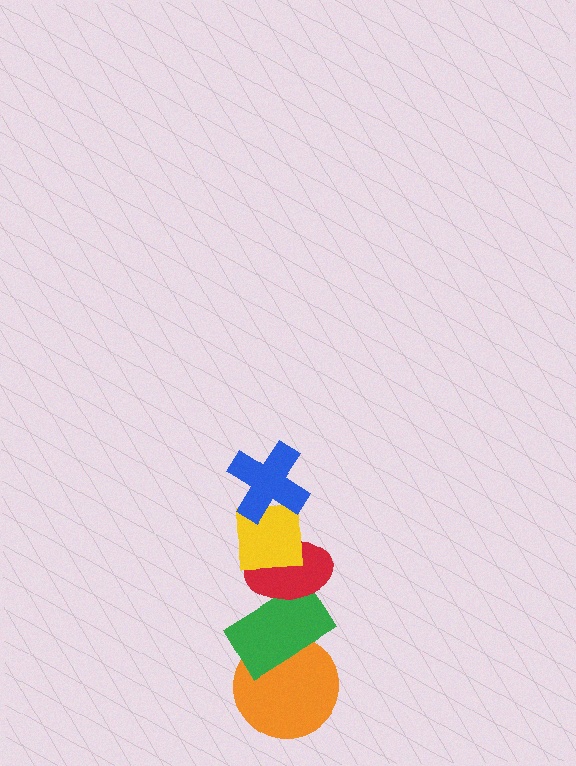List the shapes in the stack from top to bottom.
From top to bottom: the blue cross, the yellow square, the red ellipse, the green rectangle, the orange circle.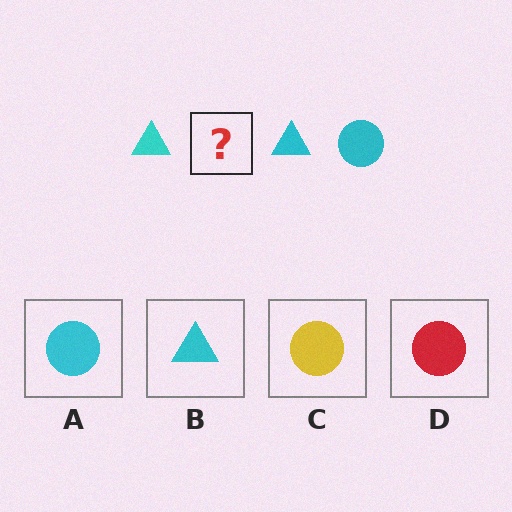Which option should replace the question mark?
Option A.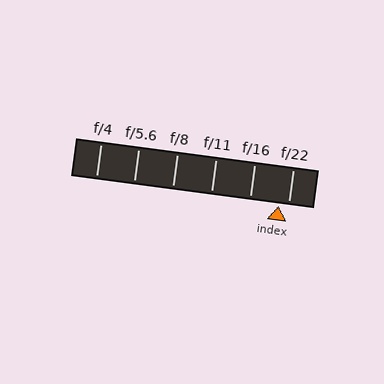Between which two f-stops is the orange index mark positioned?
The index mark is between f/16 and f/22.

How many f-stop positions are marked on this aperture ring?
There are 6 f-stop positions marked.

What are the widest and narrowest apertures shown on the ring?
The widest aperture shown is f/4 and the narrowest is f/22.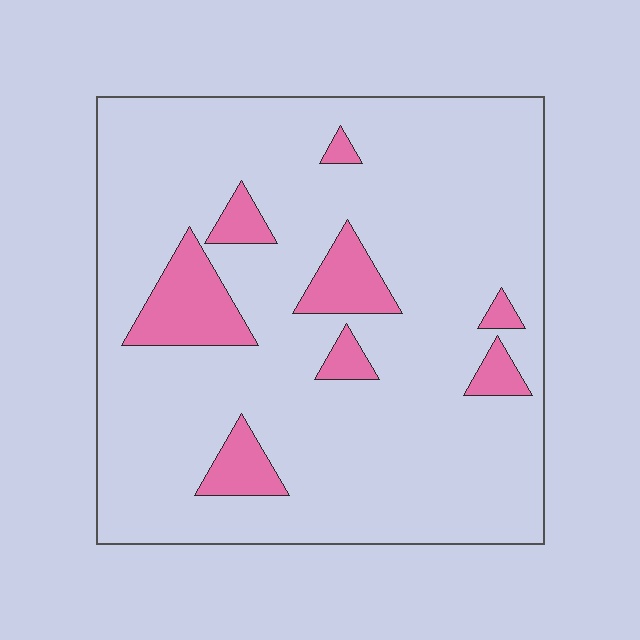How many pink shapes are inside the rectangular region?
8.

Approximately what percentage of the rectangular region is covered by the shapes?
Approximately 15%.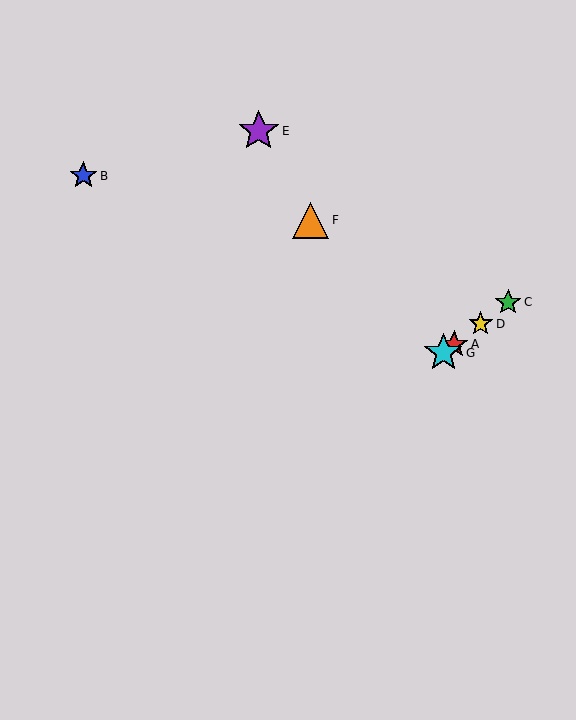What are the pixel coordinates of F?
Object F is at (311, 221).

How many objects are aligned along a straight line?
4 objects (A, C, D, G) are aligned along a straight line.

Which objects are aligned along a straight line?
Objects A, C, D, G are aligned along a straight line.